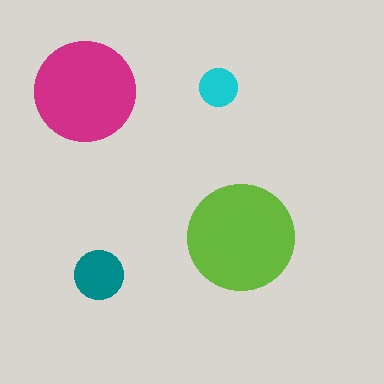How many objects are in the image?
There are 4 objects in the image.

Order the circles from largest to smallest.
the lime one, the magenta one, the teal one, the cyan one.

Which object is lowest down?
The teal circle is bottommost.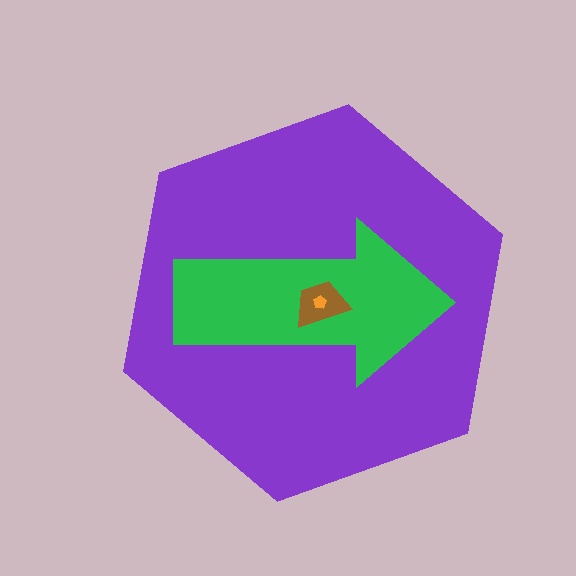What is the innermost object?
The orange pentagon.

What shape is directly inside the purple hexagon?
The green arrow.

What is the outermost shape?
The purple hexagon.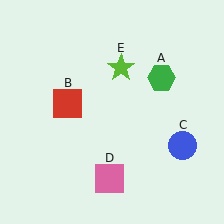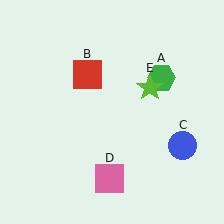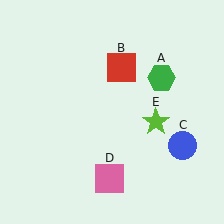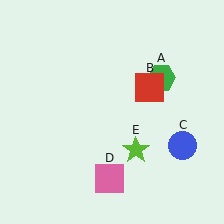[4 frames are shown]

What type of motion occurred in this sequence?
The red square (object B), lime star (object E) rotated clockwise around the center of the scene.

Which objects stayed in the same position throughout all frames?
Green hexagon (object A) and blue circle (object C) and pink square (object D) remained stationary.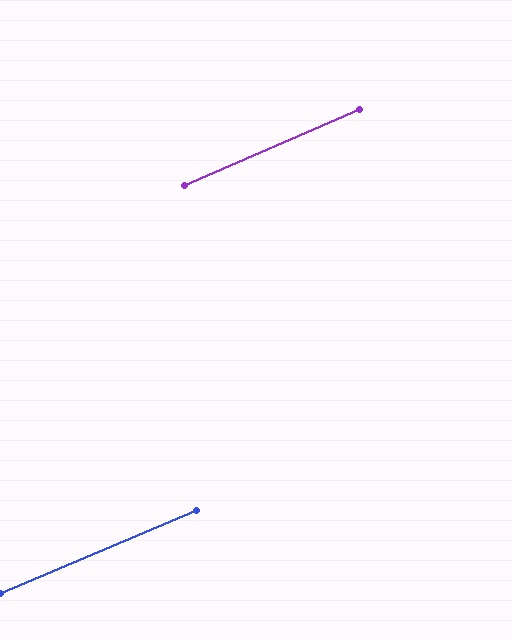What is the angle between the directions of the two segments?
Approximately 1 degree.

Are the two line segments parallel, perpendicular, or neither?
Parallel — their directions differ by only 0.7°.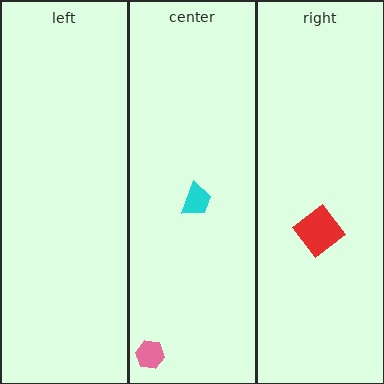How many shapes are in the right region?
1.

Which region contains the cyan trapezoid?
The center region.